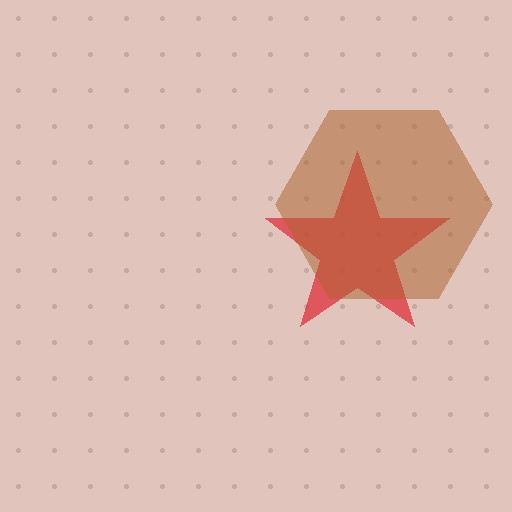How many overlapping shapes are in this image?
There are 2 overlapping shapes in the image.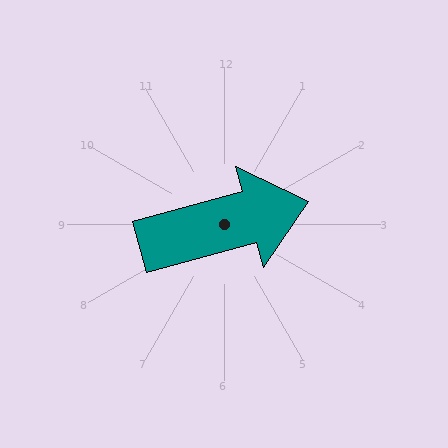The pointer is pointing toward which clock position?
Roughly 2 o'clock.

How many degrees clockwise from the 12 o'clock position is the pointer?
Approximately 75 degrees.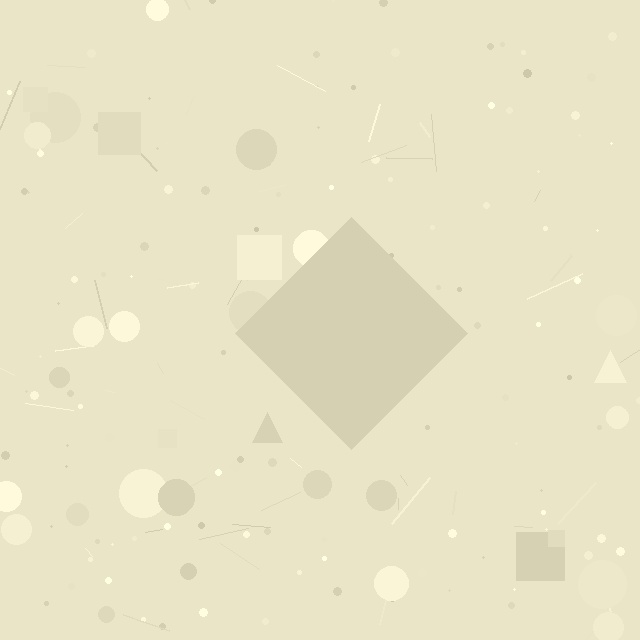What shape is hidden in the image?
A diamond is hidden in the image.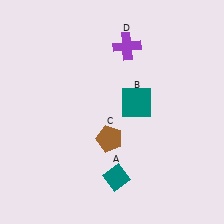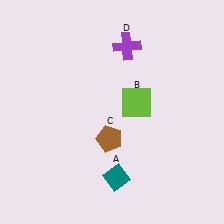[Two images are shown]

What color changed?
The square (B) changed from teal in Image 1 to lime in Image 2.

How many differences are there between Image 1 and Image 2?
There is 1 difference between the two images.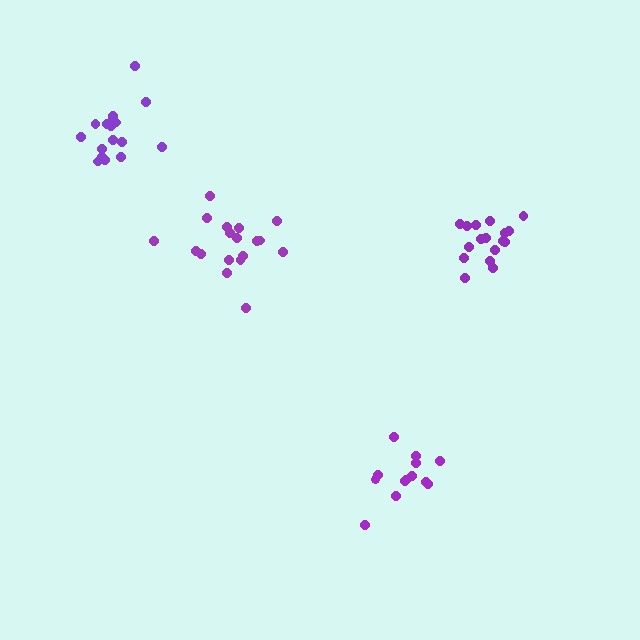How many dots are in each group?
Group 1: 17 dots, Group 2: 18 dots, Group 3: 17 dots, Group 4: 13 dots (65 total).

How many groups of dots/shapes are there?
There are 4 groups.